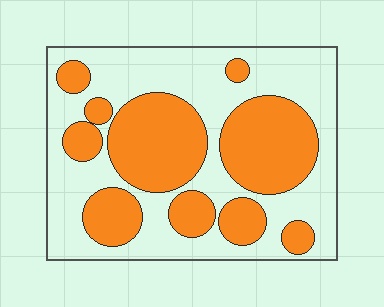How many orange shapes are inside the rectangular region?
10.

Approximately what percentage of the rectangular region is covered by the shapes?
Approximately 45%.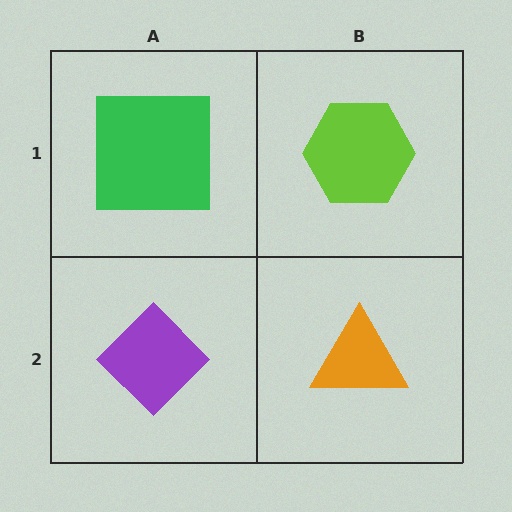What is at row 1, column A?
A green square.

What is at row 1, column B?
A lime hexagon.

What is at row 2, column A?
A purple diamond.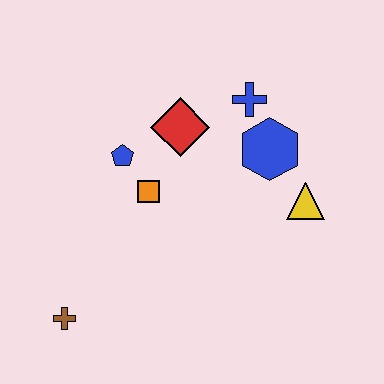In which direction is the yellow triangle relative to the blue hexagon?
The yellow triangle is below the blue hexagon.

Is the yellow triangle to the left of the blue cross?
No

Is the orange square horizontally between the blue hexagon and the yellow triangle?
No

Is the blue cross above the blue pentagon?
Yes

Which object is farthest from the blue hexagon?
The brown cross is farthest from the blue hexagon.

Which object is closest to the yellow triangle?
The blue hexagon is closest to the yellow triangle.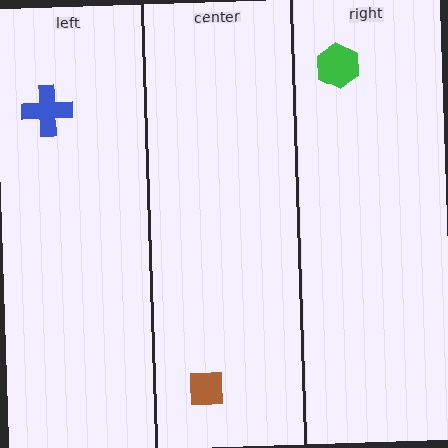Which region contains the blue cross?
The left region.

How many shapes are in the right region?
1.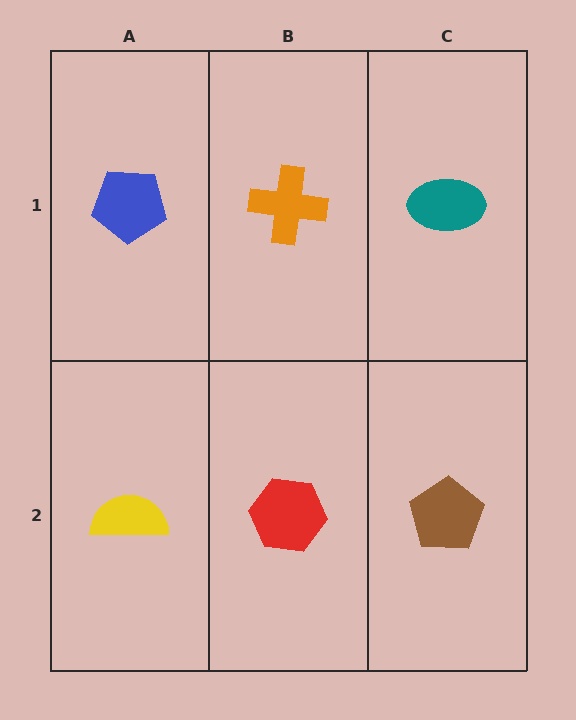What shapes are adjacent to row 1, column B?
A red hexagon (row 2, column B), a blue pentagon (row 1, column A), a teal ellipse (row 1, column C).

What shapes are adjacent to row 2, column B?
An orange cross (row 1, column B), a yellow semicircle (row 2, column A), a brown pentagon (row 2, column C).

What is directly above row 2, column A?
A blue pentagon.